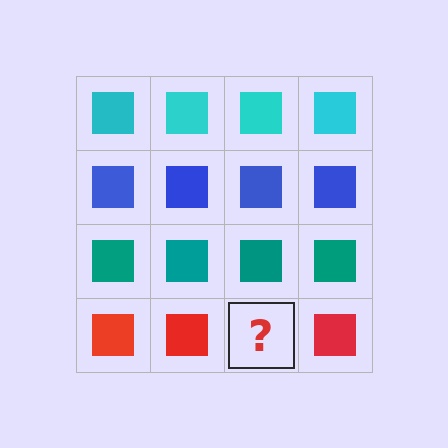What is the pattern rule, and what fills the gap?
The rule is that each row has a consistent color. The gap should be filled with a red square.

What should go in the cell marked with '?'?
The missing cell should contain a red square.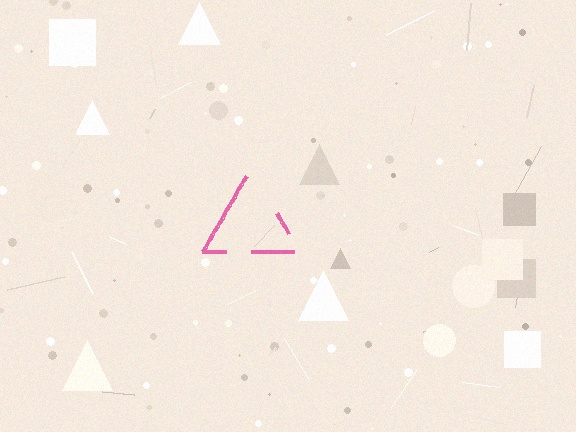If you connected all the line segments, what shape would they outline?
They would outline a triangle.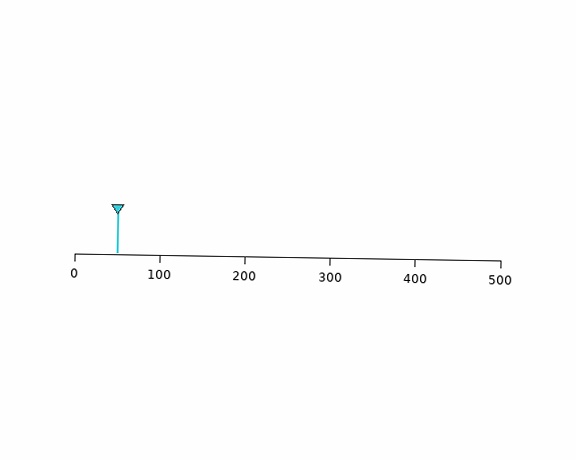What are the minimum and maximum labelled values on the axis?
The axis runs from 0 to 500.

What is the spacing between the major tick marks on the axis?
The major ticks are spaced 100 apart.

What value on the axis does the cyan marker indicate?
The marker indicates approximately 50.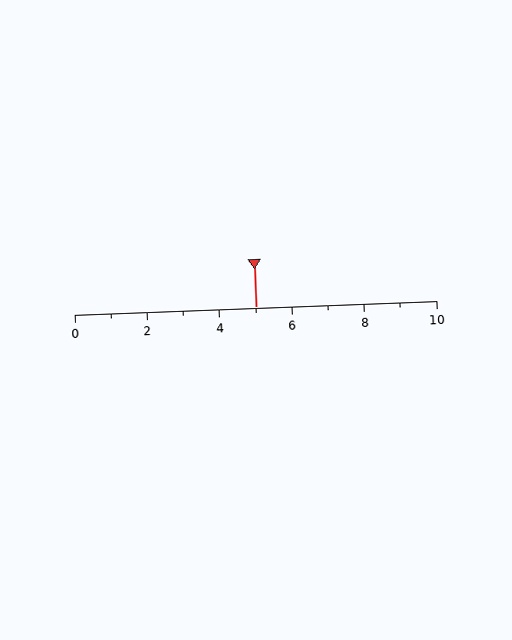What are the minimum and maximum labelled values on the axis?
The axis runs from 0 to 10.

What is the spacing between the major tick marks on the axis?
The major ticks are spaced 2 apart.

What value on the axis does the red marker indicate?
The marker indicates approximately 5.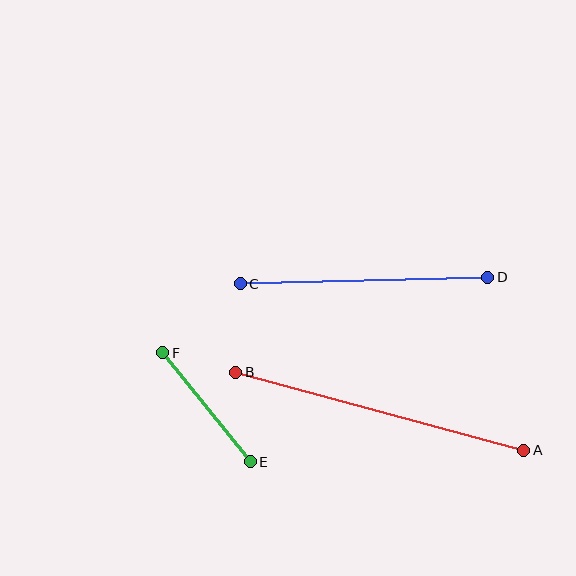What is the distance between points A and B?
The distance is approximately 298 pixels.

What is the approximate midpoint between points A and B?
The midpoint is at approximately (380, 411) pixels.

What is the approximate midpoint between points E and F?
The midpoint is at approximately (206, 407) pixels.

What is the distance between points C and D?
The distance is approximately 248 pixels.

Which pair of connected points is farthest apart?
Points A and B are farthest apart.